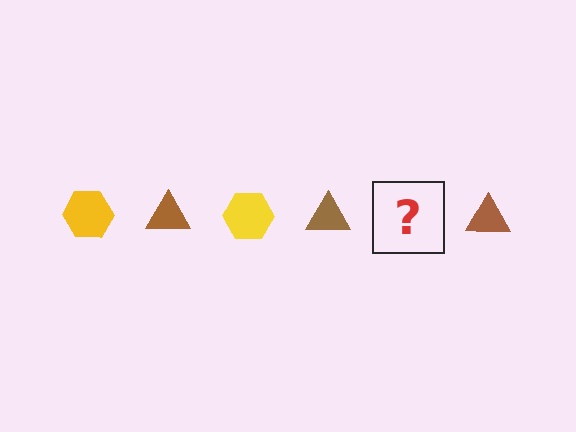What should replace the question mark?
The question mark should be replaced with a yellow hexagon.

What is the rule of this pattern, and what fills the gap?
The rule is that the pattern alternates between yellow hexagon and brown triangle. The gap should be filled with a yellow hexagon.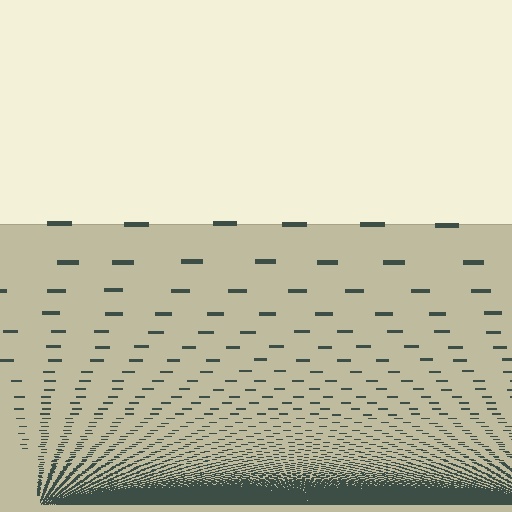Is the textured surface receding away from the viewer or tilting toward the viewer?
The surface appears to tilt toward the viewer. Texture elements get larger and sparser toward the top.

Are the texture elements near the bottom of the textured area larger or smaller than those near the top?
Smaller. The gradient is inverted — elements near the bottom are smaller and denser.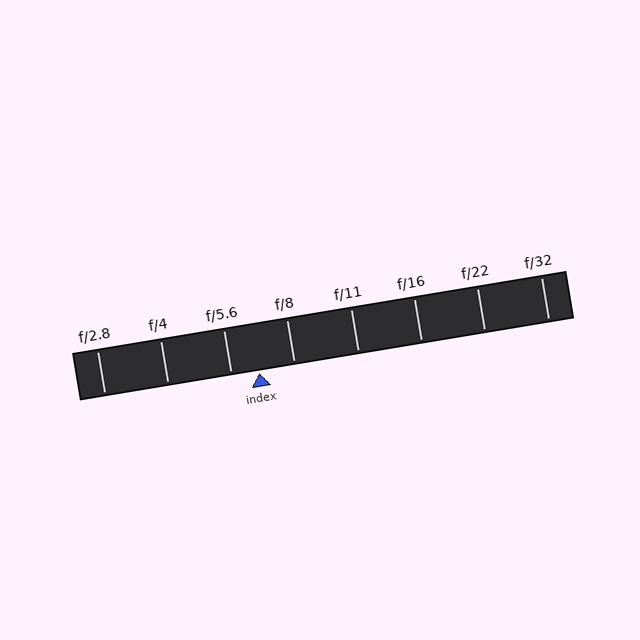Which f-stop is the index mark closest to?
The index mark is closest to f/5.6.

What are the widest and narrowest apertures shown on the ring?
The widest aperture shown is f/2.8 and the narrowest is f/32.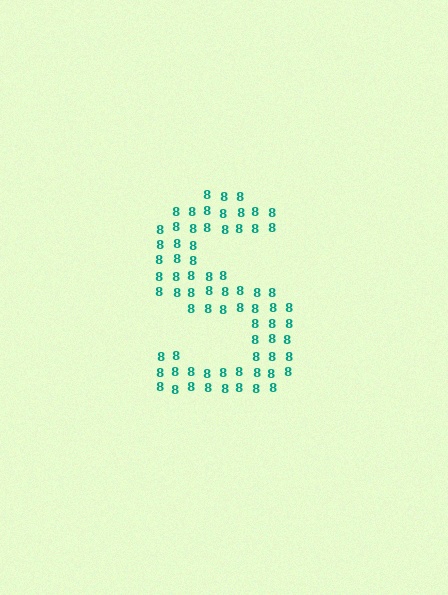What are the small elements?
The small elements are digit 8's.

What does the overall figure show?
The overall figure shows the letter S.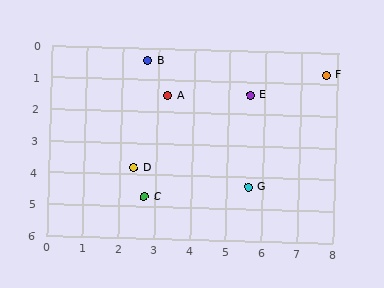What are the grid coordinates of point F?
Point F is at approximately (7.7, 0.7).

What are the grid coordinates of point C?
Point C is at approximately (2.7, 4.7).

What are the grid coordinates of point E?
Point E is at approximately (5.6, 1.4).